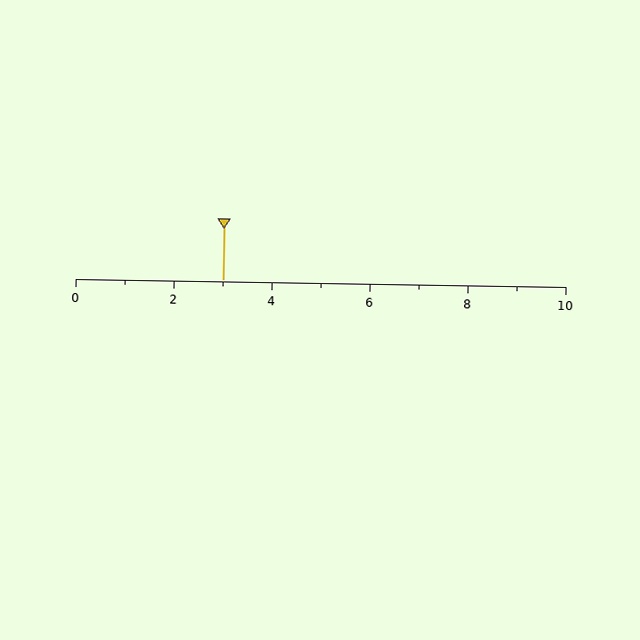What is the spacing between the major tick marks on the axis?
The major ticks are spaced 2 apart.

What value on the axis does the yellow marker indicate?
The marker indicates approximately 3.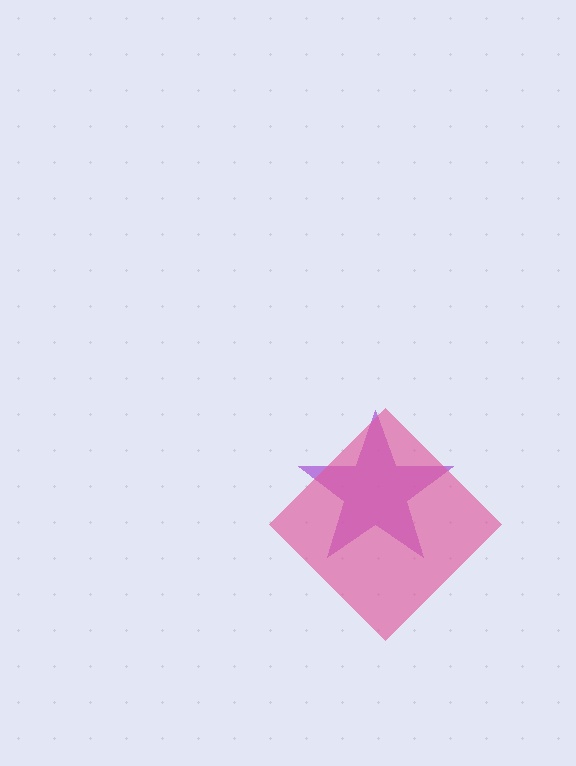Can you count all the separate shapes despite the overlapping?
Yes, there are 2 separate shapes.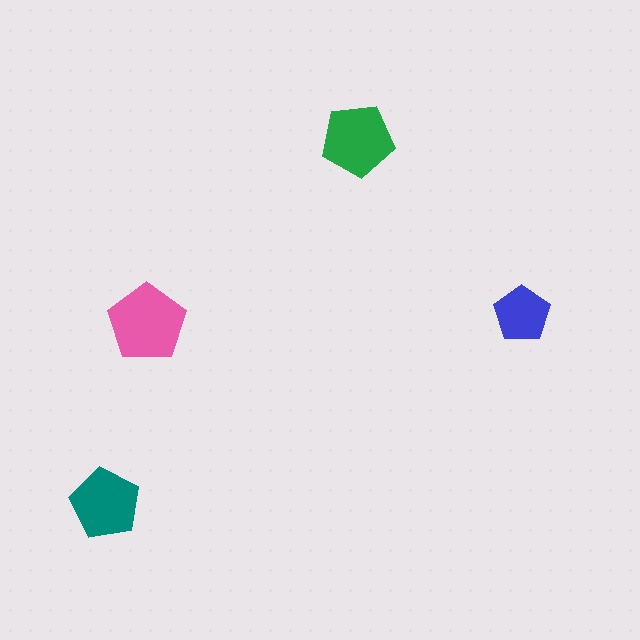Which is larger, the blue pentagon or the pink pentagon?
The pink one.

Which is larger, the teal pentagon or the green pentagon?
The green one.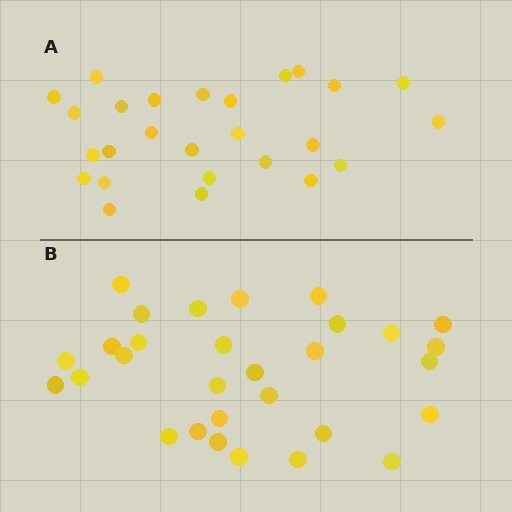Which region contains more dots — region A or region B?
Region B (the bottom region) has more dots.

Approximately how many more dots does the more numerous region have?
Region B has about 4 more dots than region A.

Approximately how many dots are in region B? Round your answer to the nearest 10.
About 30 dots.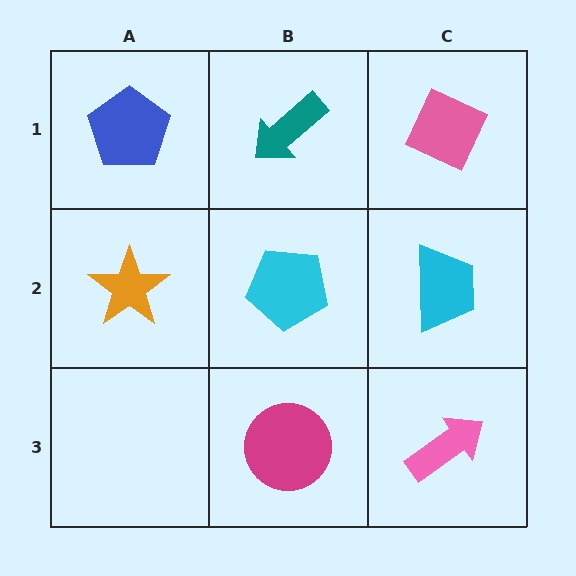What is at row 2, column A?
An orange star.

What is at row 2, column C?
A cyan trapezoid.